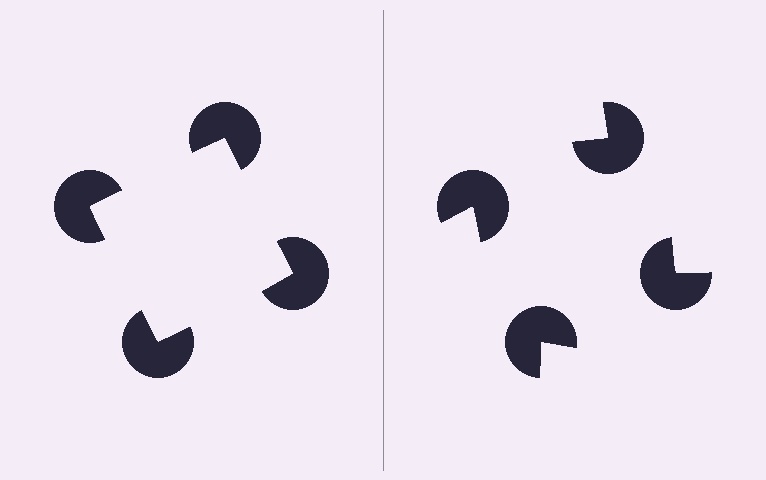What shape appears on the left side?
An illusory square.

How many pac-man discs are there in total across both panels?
8 — 4 on each side.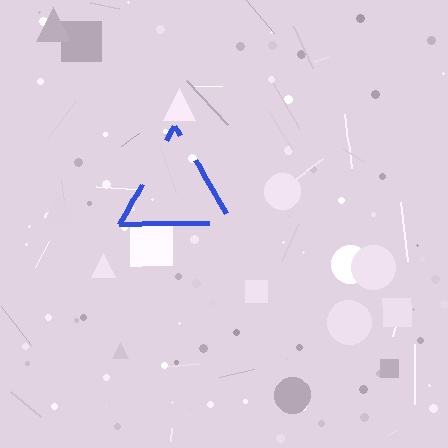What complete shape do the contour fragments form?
The contour fragments form a triangle.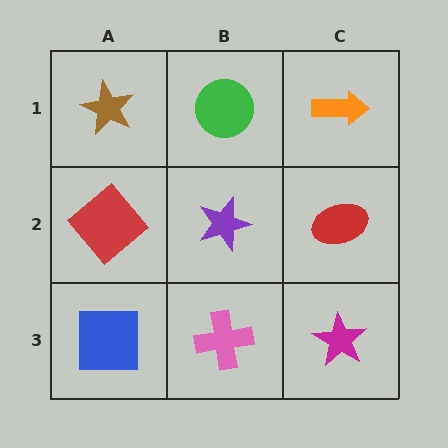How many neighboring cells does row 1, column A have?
2.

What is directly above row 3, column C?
A red ellipse.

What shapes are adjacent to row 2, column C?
An orange arrow (row 1, column C), a magenta star (row 3, column C), a purple star (row 2, column B).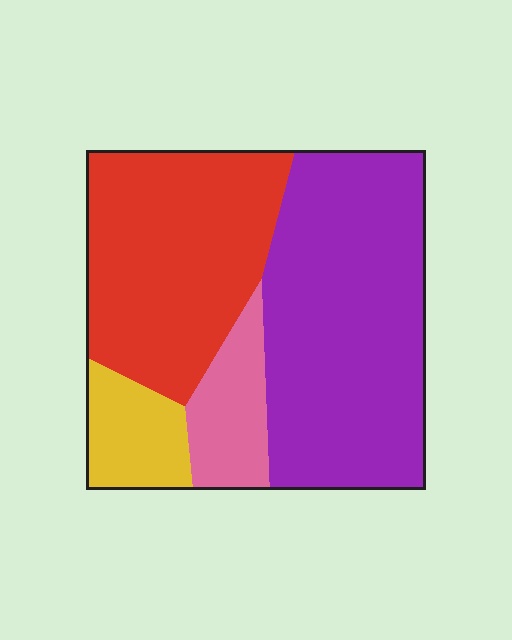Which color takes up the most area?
Purple, at roughly 45%.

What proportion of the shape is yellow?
Yellow covers around 10% of the shape.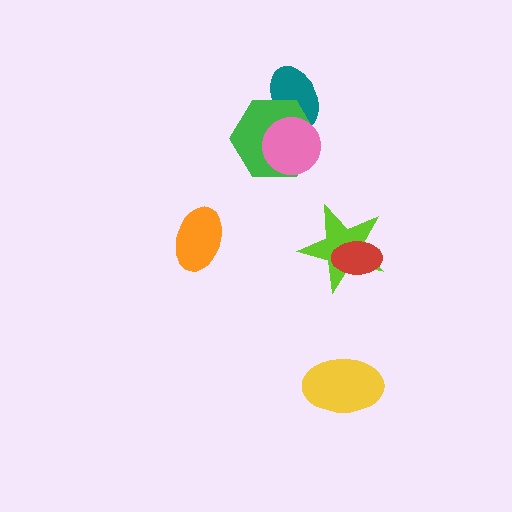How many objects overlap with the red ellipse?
1 object overlaps with the red ellipse.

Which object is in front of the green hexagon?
The pink circle is in front of the green hexagon.